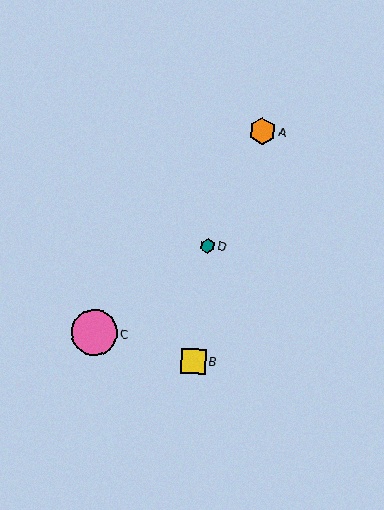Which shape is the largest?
The pink circle (labeled C) is the largest.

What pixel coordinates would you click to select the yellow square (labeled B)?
Click at (193, 361) to select the yellow square B.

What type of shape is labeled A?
Shape A is an orange hexagon.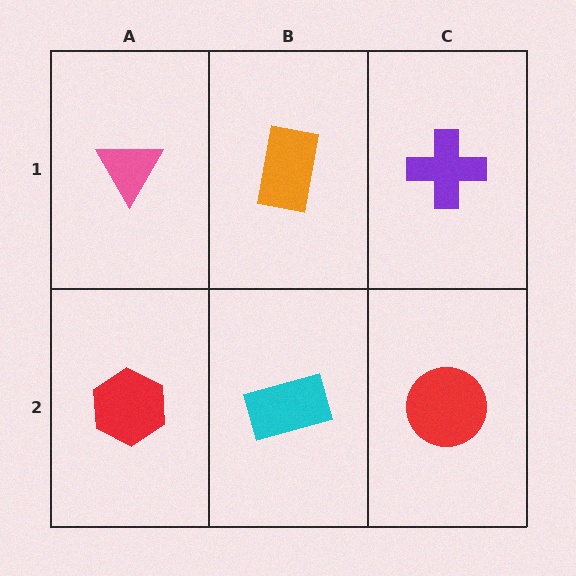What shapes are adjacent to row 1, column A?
A red hexagon (row 2, column A), an orange rectangle (row 1, column B).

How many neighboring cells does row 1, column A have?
2.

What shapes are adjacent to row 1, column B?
A cyan rectangle (row 2, column B), a pink triangle (row 1, column A), a purple cross (row 1, column C).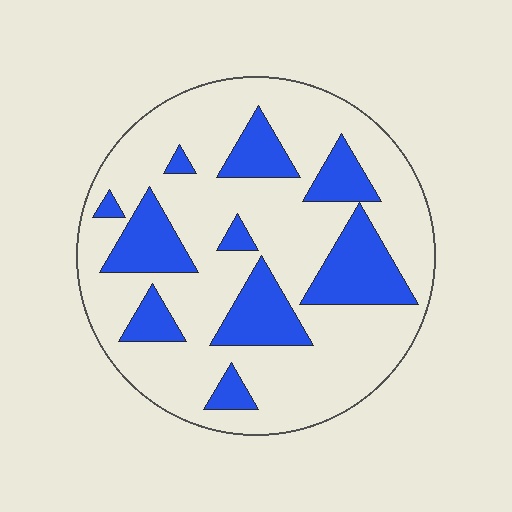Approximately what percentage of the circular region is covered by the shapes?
Approximately 25%.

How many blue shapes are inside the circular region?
10.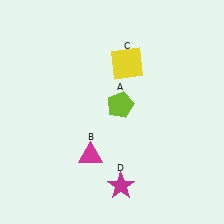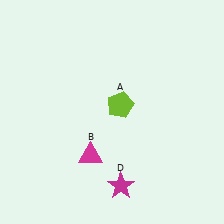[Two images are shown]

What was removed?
The yellow square (C) was removed in Image 2.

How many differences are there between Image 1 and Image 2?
There is 1 difference between the two images.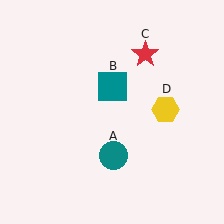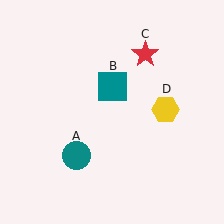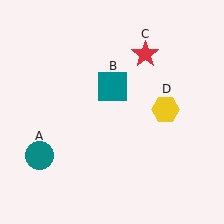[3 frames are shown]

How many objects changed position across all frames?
1 object changed position: teal circle (object A).